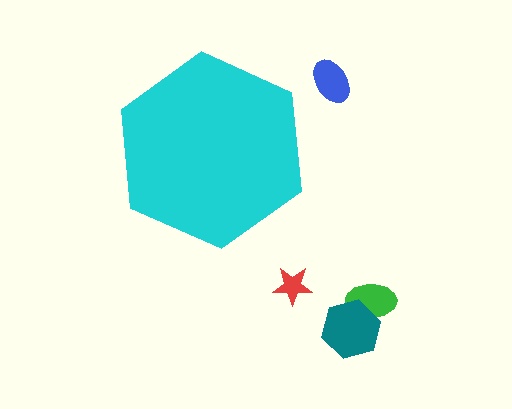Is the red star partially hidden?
No, the red star is fully visible.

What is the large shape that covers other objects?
A cyan hexagon.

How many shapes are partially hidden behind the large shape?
0 shapes are partially hidden.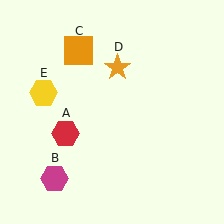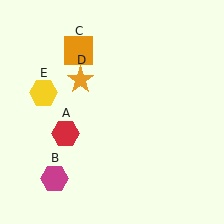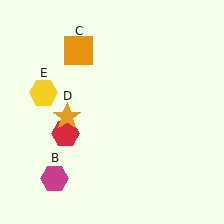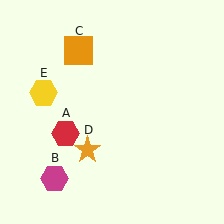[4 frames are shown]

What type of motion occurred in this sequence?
The orange star (object D) rotated counterclockwise around the center of the scene.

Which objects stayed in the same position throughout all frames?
Red hexagon (object A) and magenta hexagon (object B) and orange square (object C) and yellow hexagon (object E) remained stationary.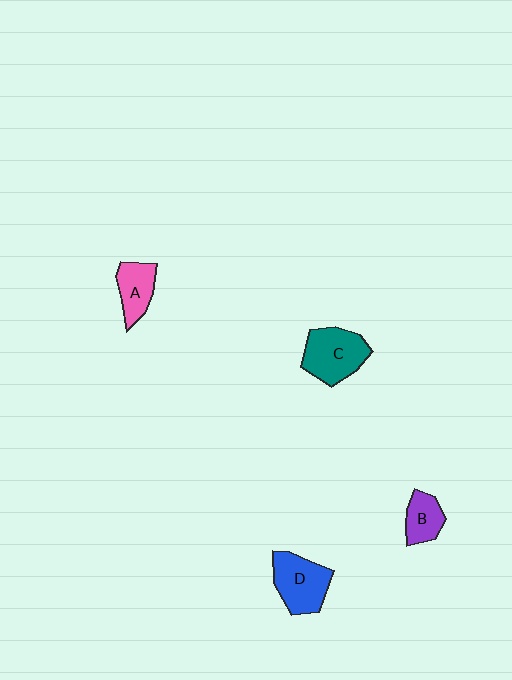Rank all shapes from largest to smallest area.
From largest to smallest: C (teal), D (blue), A (pink), B (purple).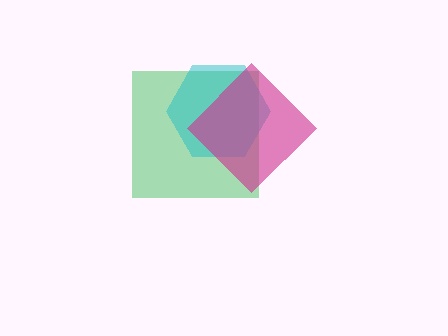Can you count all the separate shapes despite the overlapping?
Yes, there are 3 separate shapes.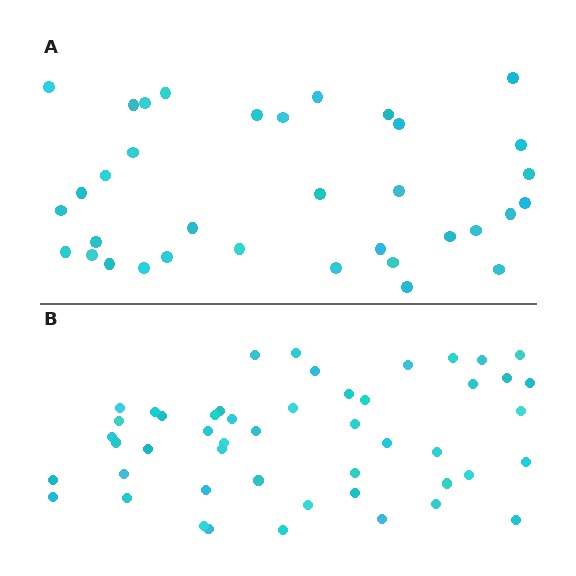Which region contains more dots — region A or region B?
Region B (the bottom region) has more dots.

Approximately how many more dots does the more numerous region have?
Region B has approximately 15 more dots than region A.